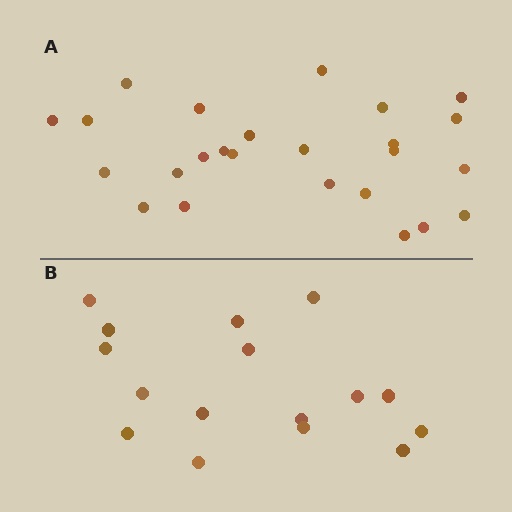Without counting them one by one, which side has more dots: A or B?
Region A (the top region) has more dots.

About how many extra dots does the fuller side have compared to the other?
Region A has roughly 8 or so more dots than region B.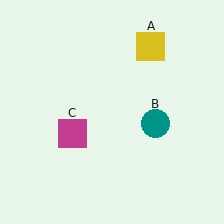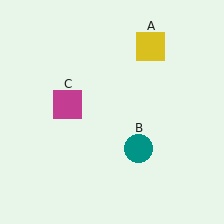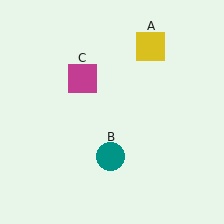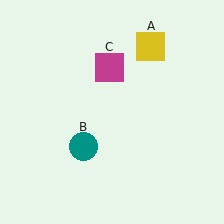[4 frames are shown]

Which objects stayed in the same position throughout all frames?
Yellow square (object A) remained stationary.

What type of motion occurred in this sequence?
The teal circle (object B), magenta square (object C) rotated clockwise around the center of the scene.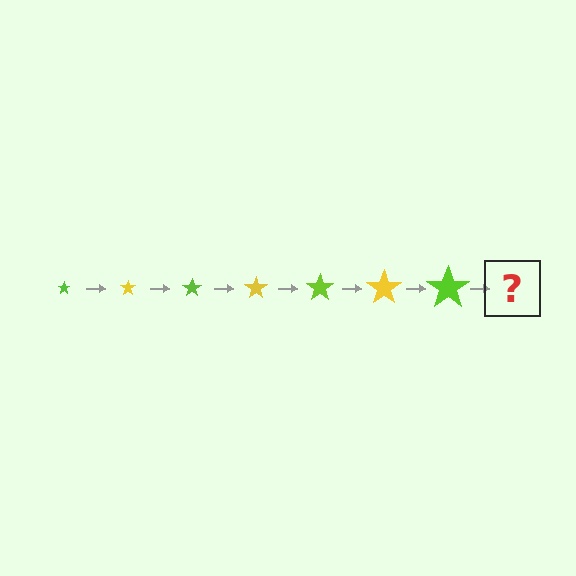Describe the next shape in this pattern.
It should be a yellow star, larger than the previous one.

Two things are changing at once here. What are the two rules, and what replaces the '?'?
The two rules are that the star grows larger each step and the color cycles through lime and yellow. The '?' should be a yellow star, larger than the previous one.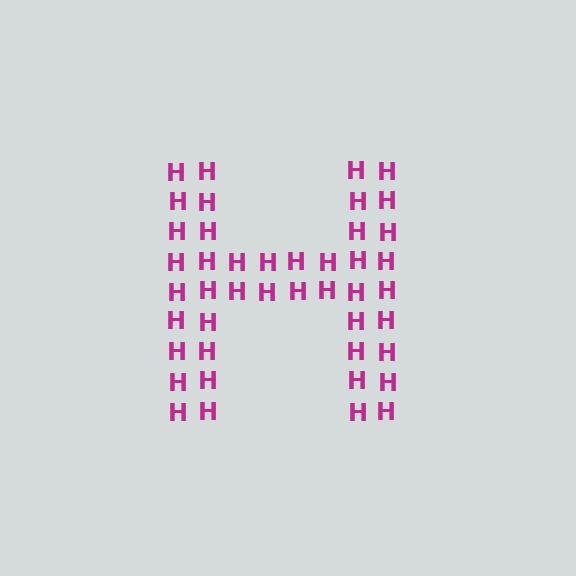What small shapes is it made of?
It is made of small letter H's.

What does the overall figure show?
The overall figure shows the letter H.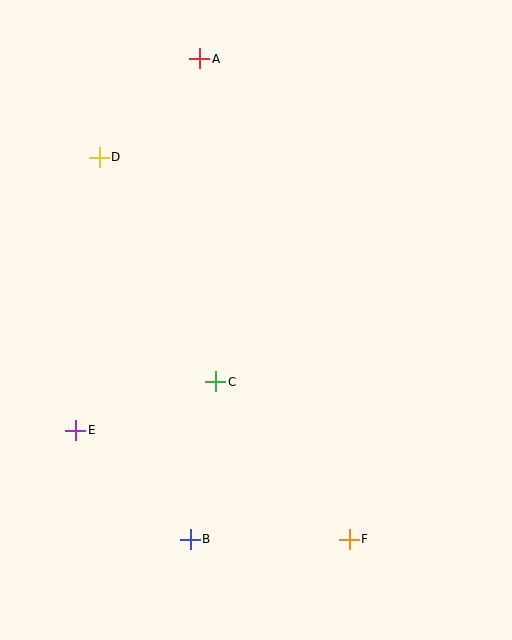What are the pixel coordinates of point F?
Point F is at (349, 539).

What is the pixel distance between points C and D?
The distance between C and D is 253 pixels.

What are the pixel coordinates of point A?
Point A is at (200, 59).